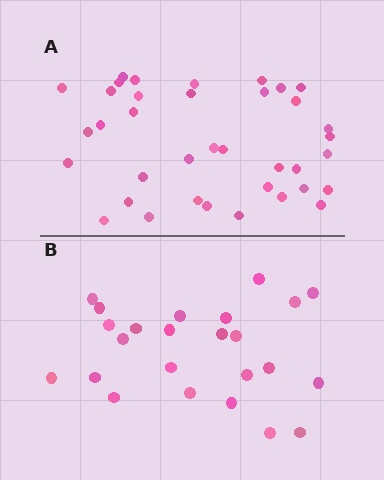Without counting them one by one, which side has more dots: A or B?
Region A (the top region) has more dots.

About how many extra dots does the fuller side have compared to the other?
Region A has approximately 15 more dots than region B.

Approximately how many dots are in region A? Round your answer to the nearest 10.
About 40 dots. (The exact count is 37, which rounds to 40.)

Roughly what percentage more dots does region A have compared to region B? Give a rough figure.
About 55% more.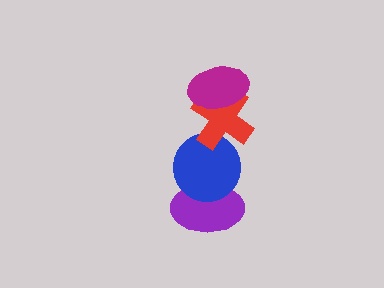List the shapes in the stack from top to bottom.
From top to bottom: the magenta ellipse, the red cross, the blue circle, the purple ellipse.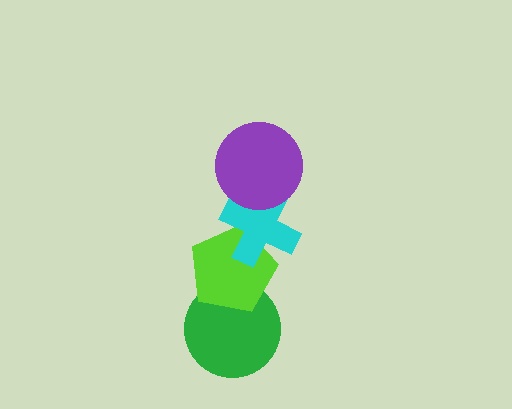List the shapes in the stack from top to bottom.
From top to bottom: the purple circle, the cyan cross, the lime pentagon, the green circle.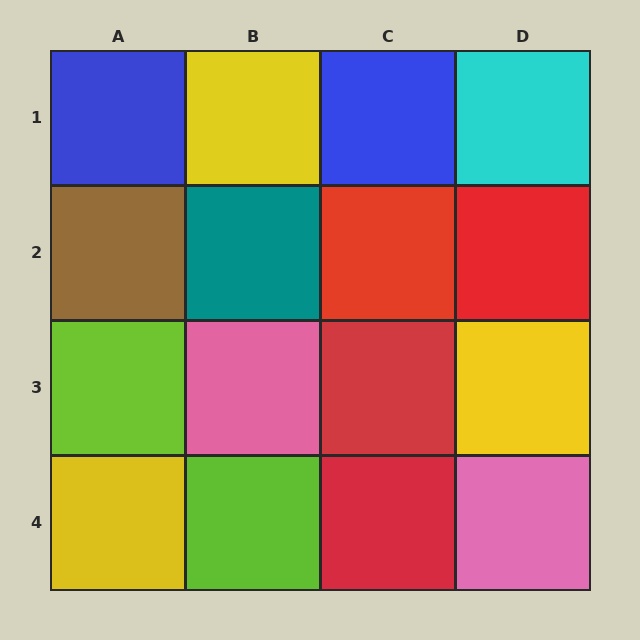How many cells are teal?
1 cell is teal.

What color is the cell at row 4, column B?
Lime.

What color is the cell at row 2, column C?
Red.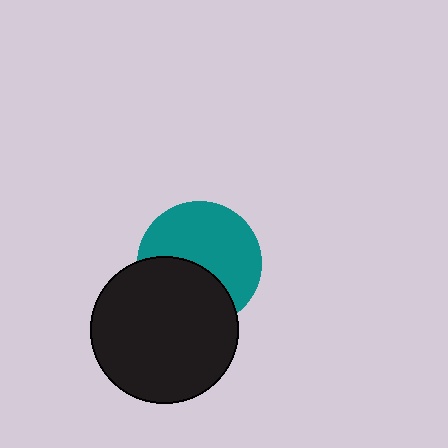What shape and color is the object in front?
The object in front is a black circle.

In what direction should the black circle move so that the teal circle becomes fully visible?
The black circle should move down. That is the shortest direction to clear the overlap and leave the teal circle fully visible.